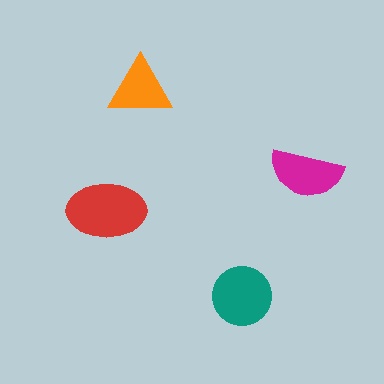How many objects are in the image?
There are 4 objects in the image.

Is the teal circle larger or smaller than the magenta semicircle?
Larger.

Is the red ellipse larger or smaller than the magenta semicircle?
Larger.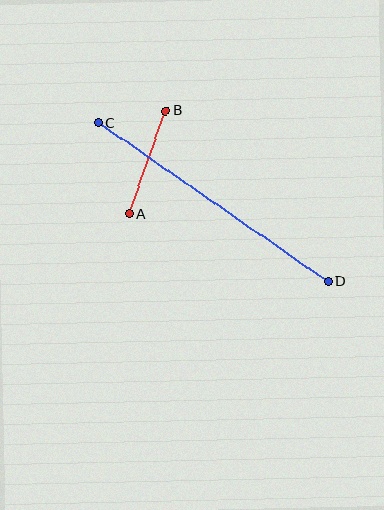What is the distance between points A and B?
The distance is approximately 109 pixels.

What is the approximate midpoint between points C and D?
The midpoint is at approximately (213, 202) pixels.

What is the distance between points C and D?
The distance is approximately 279 pixels.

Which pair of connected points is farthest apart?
Points C and D are farthest apart.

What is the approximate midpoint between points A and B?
The midpoint is at approximately (148, 162) pixels.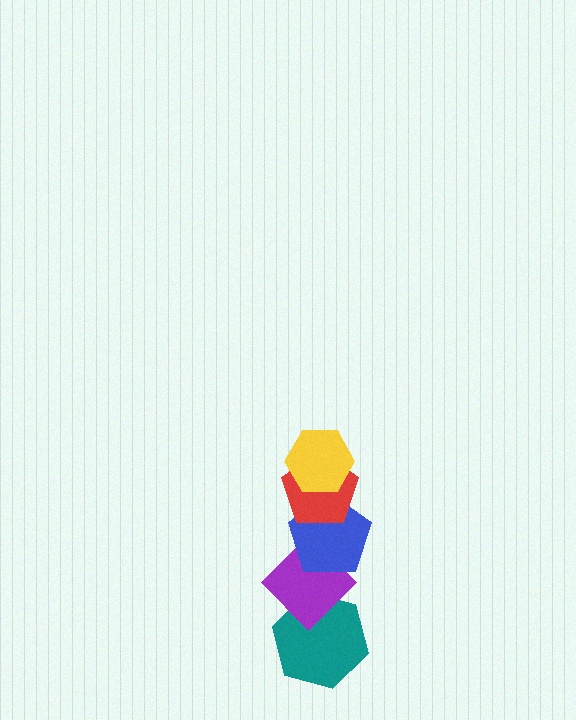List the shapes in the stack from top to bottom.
From top to bottom: the yellow hexagon, the red pentagon, the blue pentagon, the purple diamond, the teal hexagon.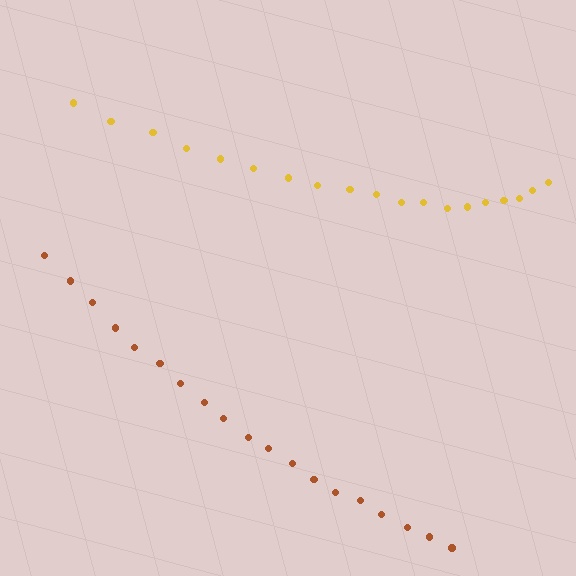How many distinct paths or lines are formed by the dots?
There are 2 distinct paths.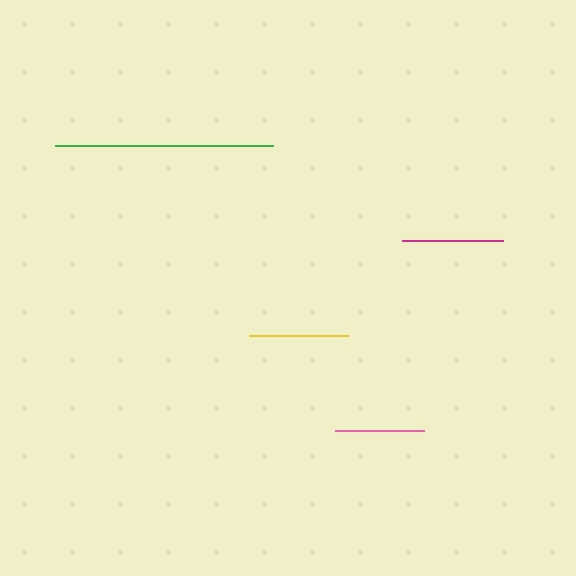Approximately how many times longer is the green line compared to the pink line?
The green line is approximately 2.5 times the length of the pink line.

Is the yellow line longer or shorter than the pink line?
The yellow line is longer than the pink line.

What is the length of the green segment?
The green segment is approximately 219 pixels long.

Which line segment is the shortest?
The pink line is the shortest at approximately 89 pixels.